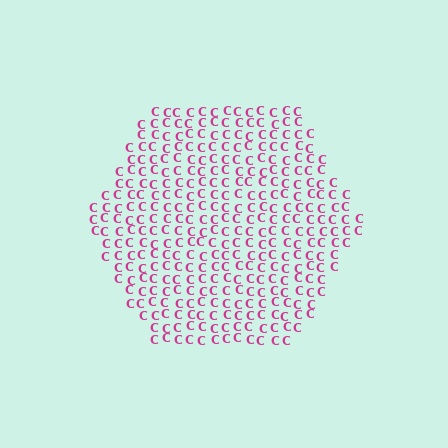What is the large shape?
The large shape is a hexagon.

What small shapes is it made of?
It is made of small letter C's.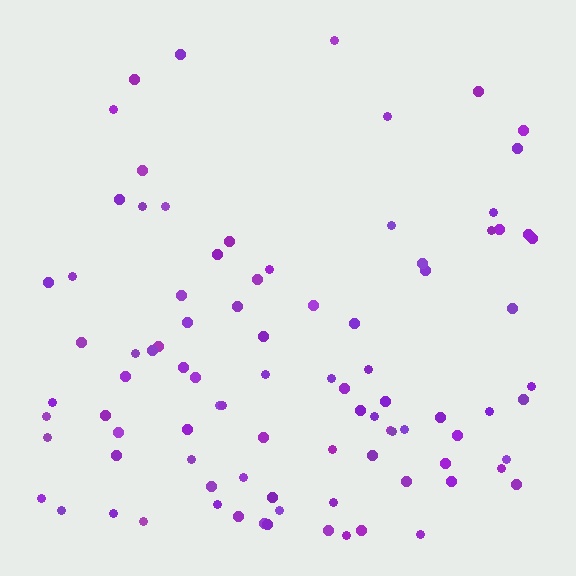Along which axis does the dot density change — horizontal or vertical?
Vertical.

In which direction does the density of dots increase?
From top to bottom, with the bottom side densest.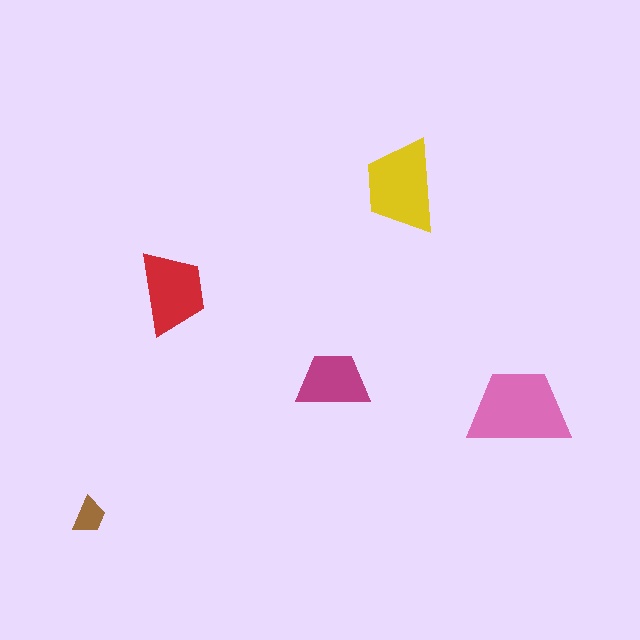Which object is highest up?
The yellow trapezoid is topmost.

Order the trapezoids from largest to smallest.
the pink one, the yellow one, the red one, the magenta one, the brown one.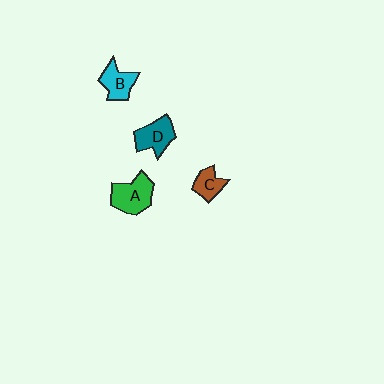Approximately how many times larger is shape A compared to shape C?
Approximately 1.7 times.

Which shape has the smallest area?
Shape C (brown).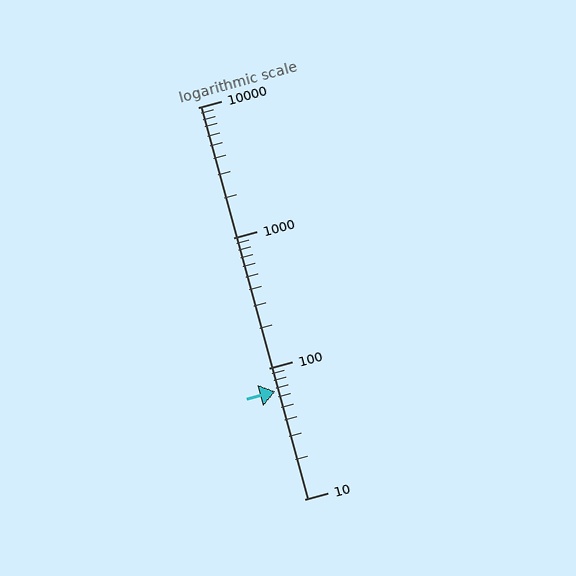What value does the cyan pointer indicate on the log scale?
The pointer indicates approximately 67.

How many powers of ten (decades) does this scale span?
The scale spans 3 decades, from 10 to 10000.